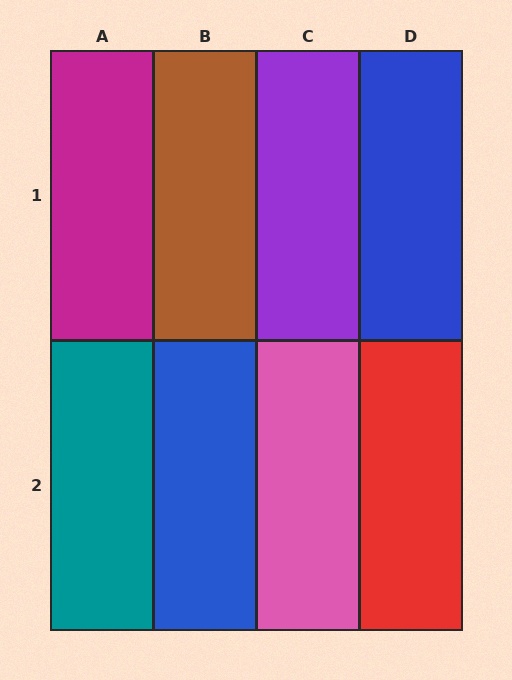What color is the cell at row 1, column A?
Magenta.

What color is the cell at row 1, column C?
Purple.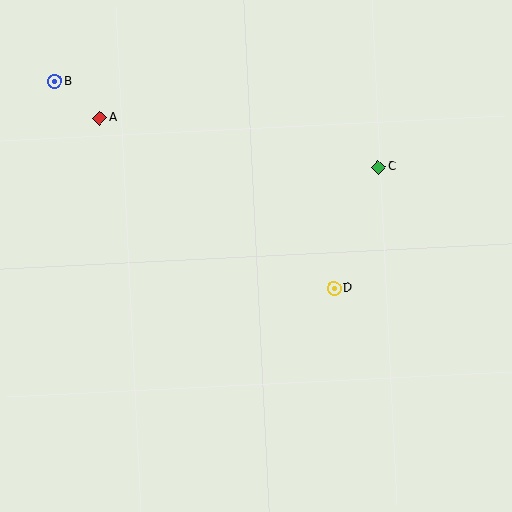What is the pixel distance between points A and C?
The distance between A and C is 283 pixels.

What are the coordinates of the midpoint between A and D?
The midpoint between A and D is at (217, 203).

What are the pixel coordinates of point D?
Point D is at (334, 289).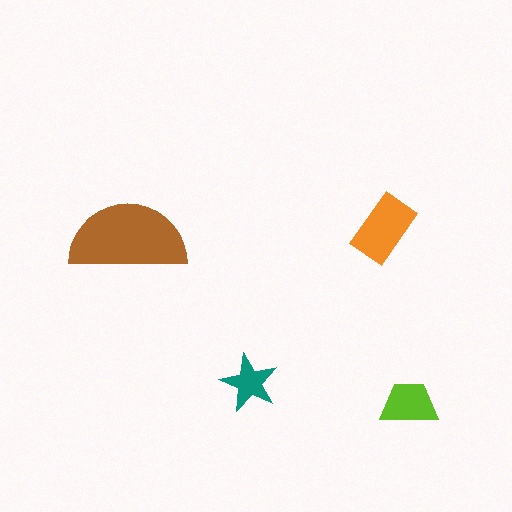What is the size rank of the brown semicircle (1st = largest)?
1st.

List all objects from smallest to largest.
The teal star, the lime trapezoid, the orange rectangle, the brown semicircle.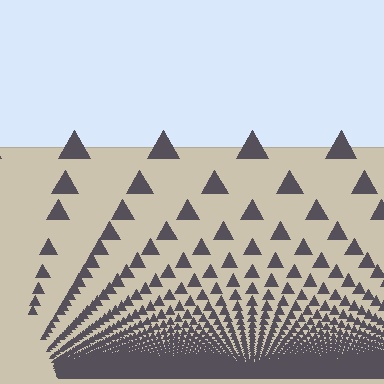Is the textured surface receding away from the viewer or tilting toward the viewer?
The surface appears to tilt toward the viewer. Texture elements get larger and sparser toward the top.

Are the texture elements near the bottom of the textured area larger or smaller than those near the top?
Smaller. The gradient is inverted — elements near the bottom are smaller and denser.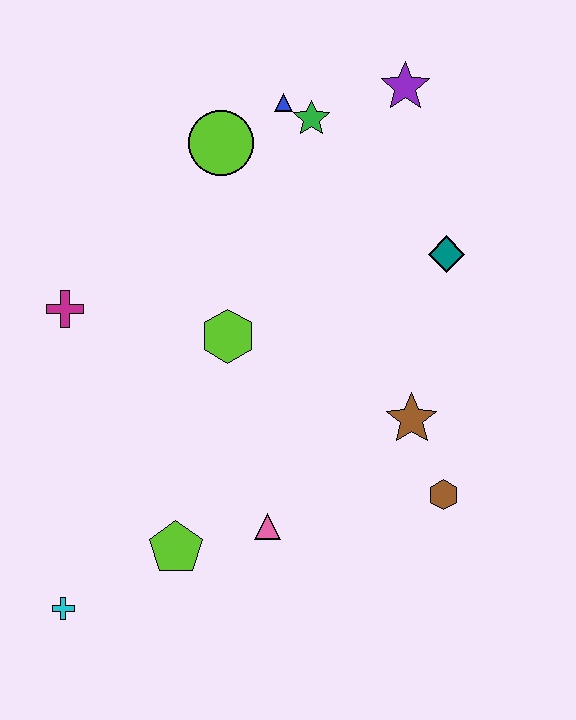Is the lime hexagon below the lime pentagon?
No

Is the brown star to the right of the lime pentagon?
Yes